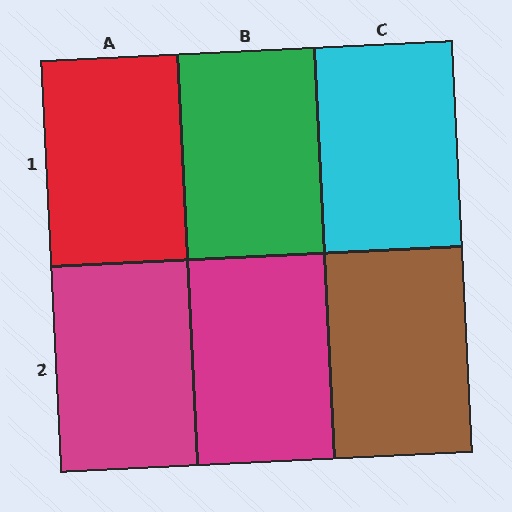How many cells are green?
1 cell is green.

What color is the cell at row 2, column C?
Brown.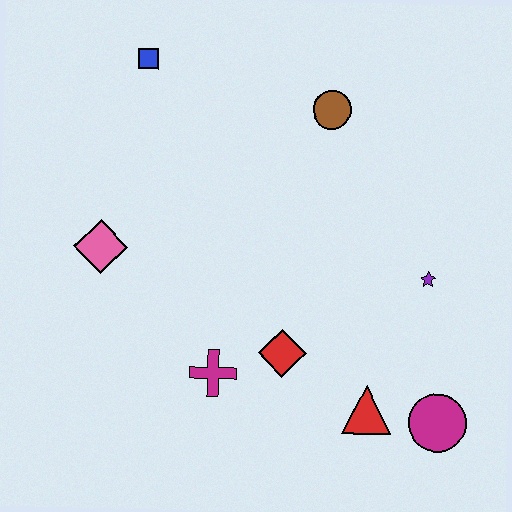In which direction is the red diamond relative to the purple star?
The red diamond is to the left of the purple star.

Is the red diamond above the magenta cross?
Yes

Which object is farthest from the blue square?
The magenta circle is farthest from the blue square.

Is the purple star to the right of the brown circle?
Yes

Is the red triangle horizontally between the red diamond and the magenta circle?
Yes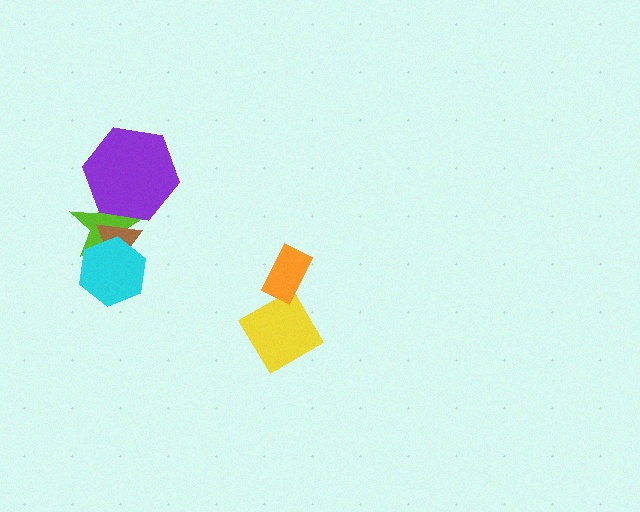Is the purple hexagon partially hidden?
Yes, it is partially covered by another shape.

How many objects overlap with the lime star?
3 objects overlap with the lime star.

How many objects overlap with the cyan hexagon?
2 objects overlap with the cyan hexagon.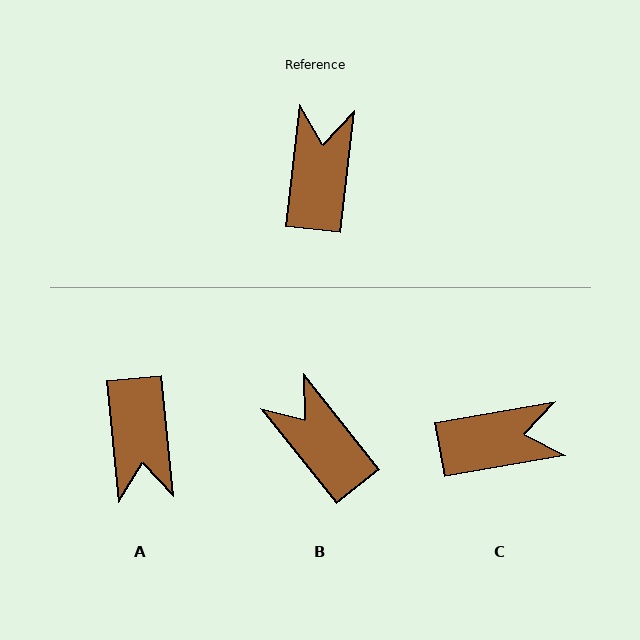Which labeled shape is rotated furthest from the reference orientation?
A, about 168 degrees away.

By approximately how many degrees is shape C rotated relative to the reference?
Approximately 74 degrees clockwise.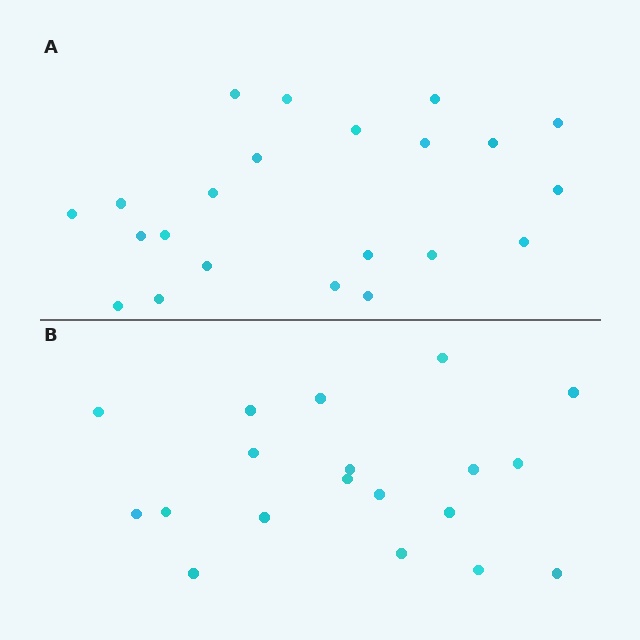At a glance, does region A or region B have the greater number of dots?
Region A (the top region) has more dots.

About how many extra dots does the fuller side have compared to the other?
Region A has just a few more — roughly 2 or 3 more dots than region B.